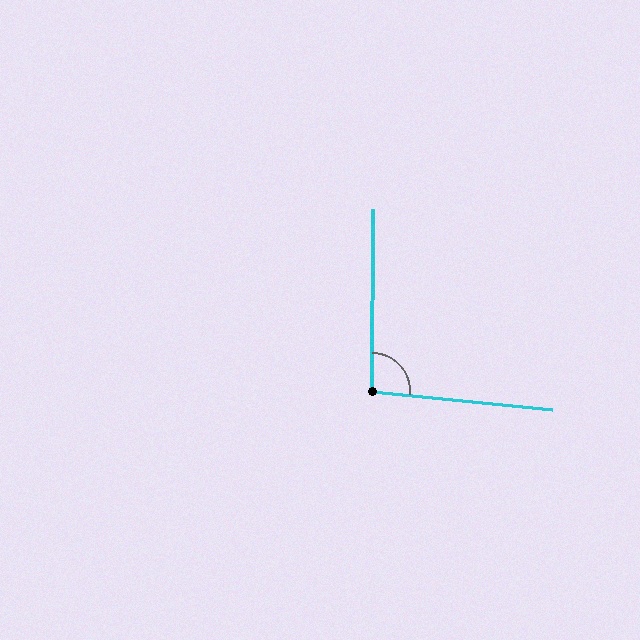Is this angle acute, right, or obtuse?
It is obtuse.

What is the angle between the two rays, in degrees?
Approximately 96 degrees.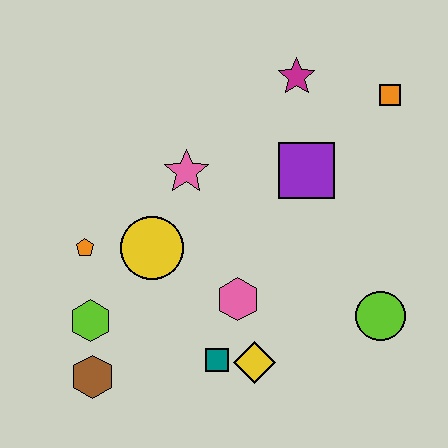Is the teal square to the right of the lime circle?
No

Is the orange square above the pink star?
Yes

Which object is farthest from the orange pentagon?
The orange square is farthest from the orange pentagon.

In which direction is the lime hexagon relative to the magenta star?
The lime hexagon is below the magenta star.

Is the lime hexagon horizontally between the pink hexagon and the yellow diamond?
No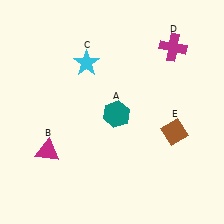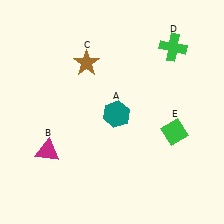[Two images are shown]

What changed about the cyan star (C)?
In Image 1, C is cyan. In Image 2, it changed to brown.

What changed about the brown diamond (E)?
In Image 1, E is brown. In Image 2, it changed to green.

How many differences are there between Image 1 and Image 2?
There are 3 differences between the two images.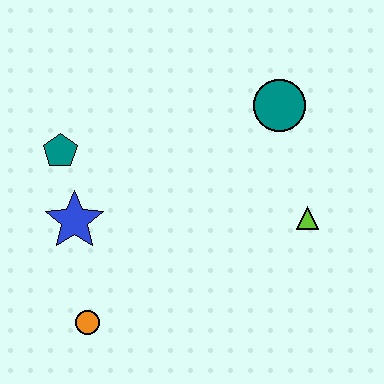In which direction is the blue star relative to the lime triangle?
The blue star is to the left of the lime triangle.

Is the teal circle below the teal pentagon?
No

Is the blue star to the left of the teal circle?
Yes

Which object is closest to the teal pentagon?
The blue star is closest to the teal pentagon.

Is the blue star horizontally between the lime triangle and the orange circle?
No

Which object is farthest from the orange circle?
The teal circle is farthest from the orange circle.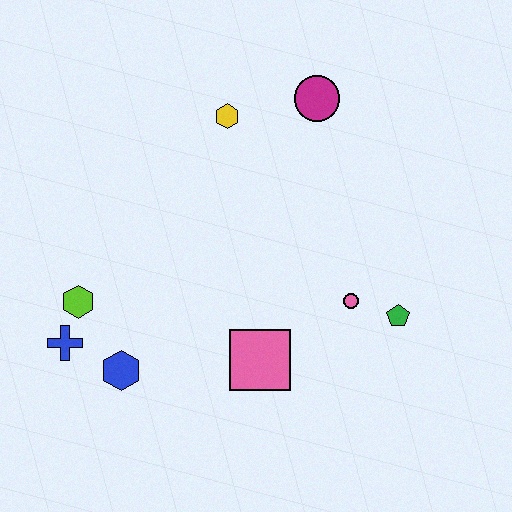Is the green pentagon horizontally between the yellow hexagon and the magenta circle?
No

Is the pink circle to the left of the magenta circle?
No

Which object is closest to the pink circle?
The green pentagon is closest to the pink circle.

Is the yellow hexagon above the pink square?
Yes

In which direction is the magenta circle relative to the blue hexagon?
The magenta circle is above the blue hexagon.